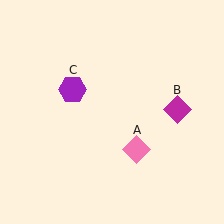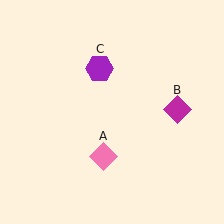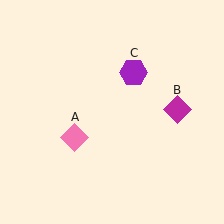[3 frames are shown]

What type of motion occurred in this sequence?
The pink diamond (object A), purple hexagon (object C) rotated clockwise around the center of the scene.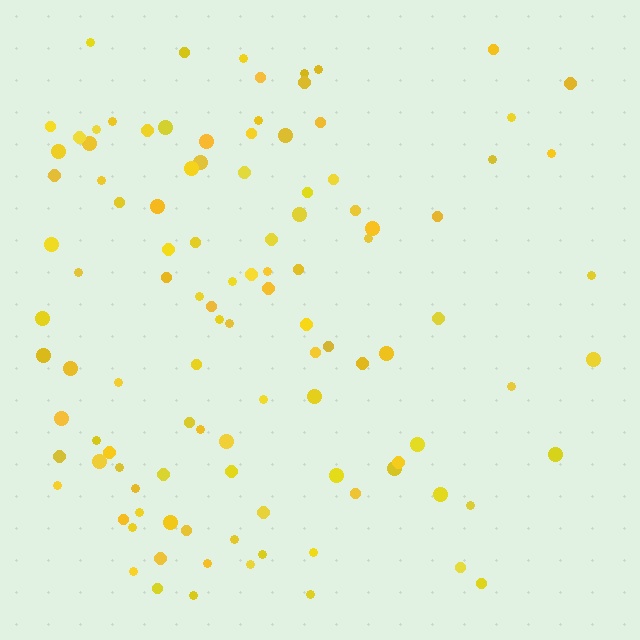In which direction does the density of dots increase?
From right to left, with the left side densest.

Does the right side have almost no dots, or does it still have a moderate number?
Still a moderate number, just noticeably fewer than the left.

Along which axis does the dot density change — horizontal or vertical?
Horizontal.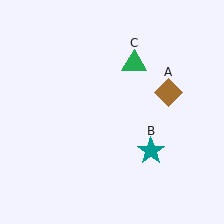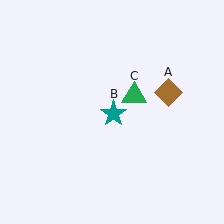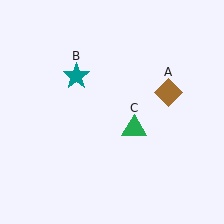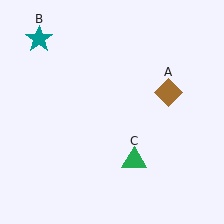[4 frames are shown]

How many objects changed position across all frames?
2 objects changed position: teal star (object B), green triangle (object C).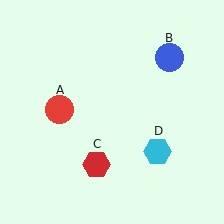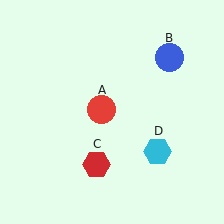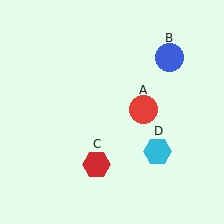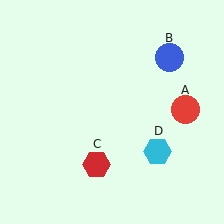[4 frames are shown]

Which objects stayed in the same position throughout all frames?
Blue circle (object B) and red hexagon (object C) and cyan hexagon (object D) remained stationary.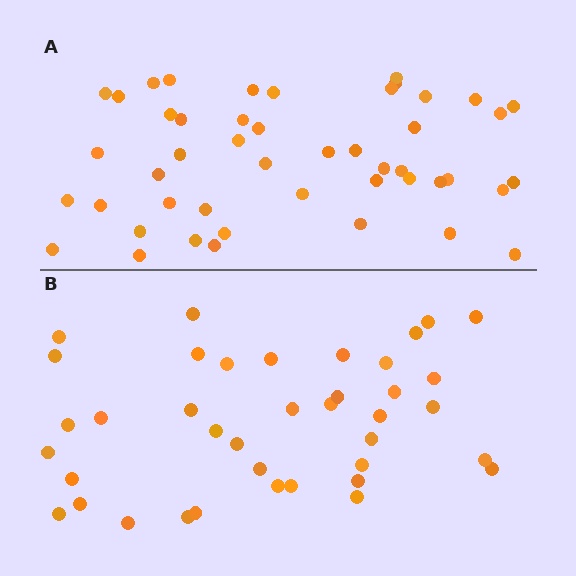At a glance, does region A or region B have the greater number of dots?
Region A (the top region) has more dots.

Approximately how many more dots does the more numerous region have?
Region A has roughly 8 or so more dots than region B.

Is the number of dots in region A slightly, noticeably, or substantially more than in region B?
Region A has only slightly more — the two regions are fairly close. The ratio is roughly 1.2 to 1.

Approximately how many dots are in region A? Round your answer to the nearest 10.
About 50 dots. (The exact count is 47, which rounds to 50.)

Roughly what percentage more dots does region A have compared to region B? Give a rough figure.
About 20% more.